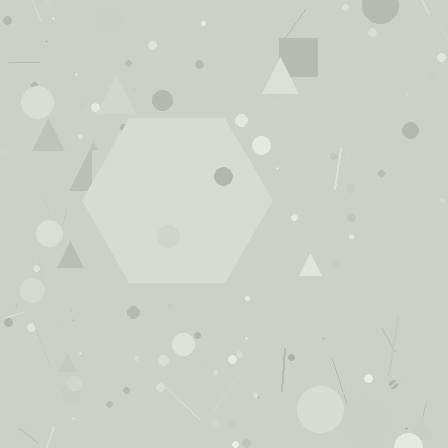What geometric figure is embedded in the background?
A hexagon is embedded in the background.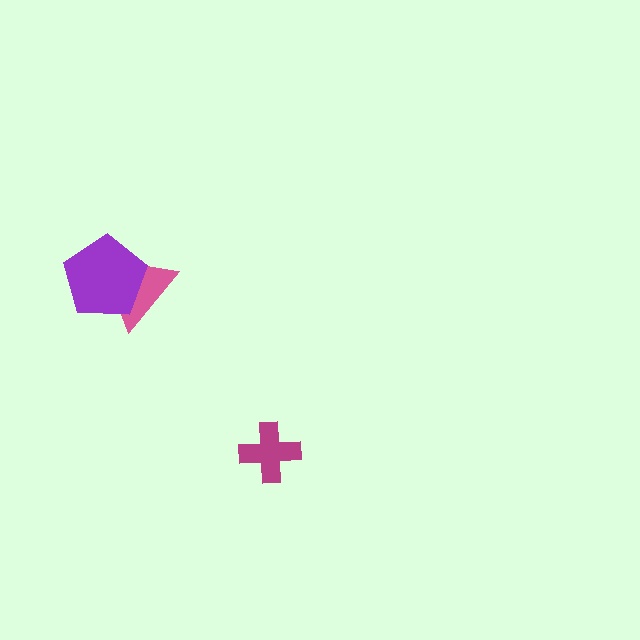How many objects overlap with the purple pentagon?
1 object overlaps with the purple pentagon.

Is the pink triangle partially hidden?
Yes, it is partially covered by another shape.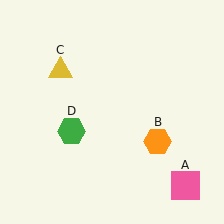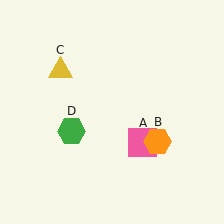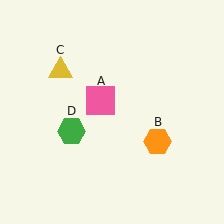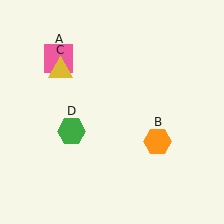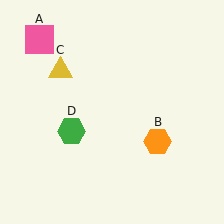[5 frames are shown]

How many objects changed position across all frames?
1 object changed position: pink square (object A).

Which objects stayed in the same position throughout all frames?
Orange hexagon (object B) and yellow triangle (object C) and green hexagon (object D) remained stationary.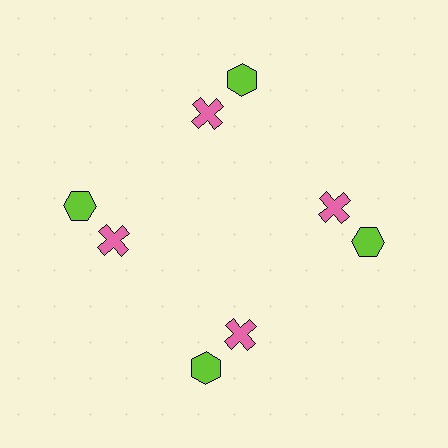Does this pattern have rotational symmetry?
Yes, this pattern has 4-fold rotational symmetry. It looks the same after rotating 90 degrees around the center.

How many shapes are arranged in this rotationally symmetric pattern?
There are 8 shapes, arranged in 4 groups of 2.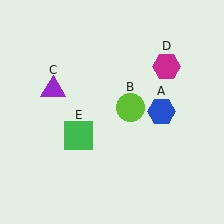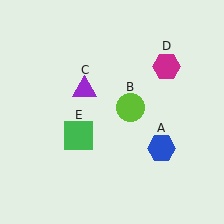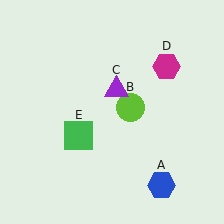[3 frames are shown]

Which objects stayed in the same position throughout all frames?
Lime circle (object B) and magenta hexagon (object D) and green square (object E) remained stationary.